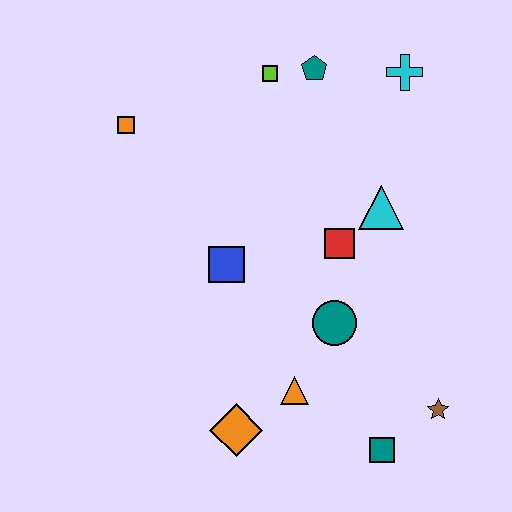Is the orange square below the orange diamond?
No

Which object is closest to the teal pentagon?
The lime square is closest to the teal pentagon.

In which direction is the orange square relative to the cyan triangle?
The orange square is to the left of the cyan triangle.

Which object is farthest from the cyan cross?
The orange diamond is farthest from the cyan cross.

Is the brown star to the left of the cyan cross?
No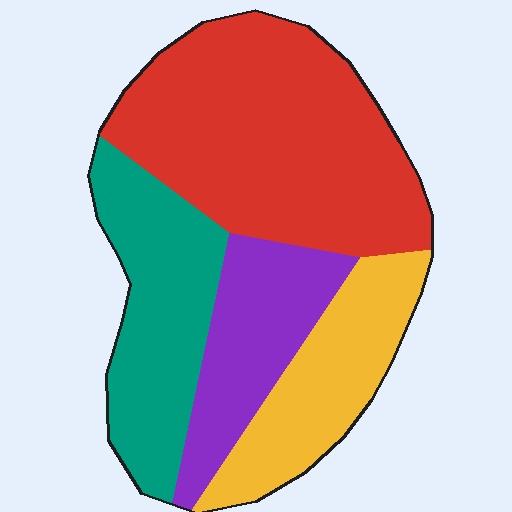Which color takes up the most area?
Red, at roughly 40%.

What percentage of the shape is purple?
Purple covers about 15% of the shape.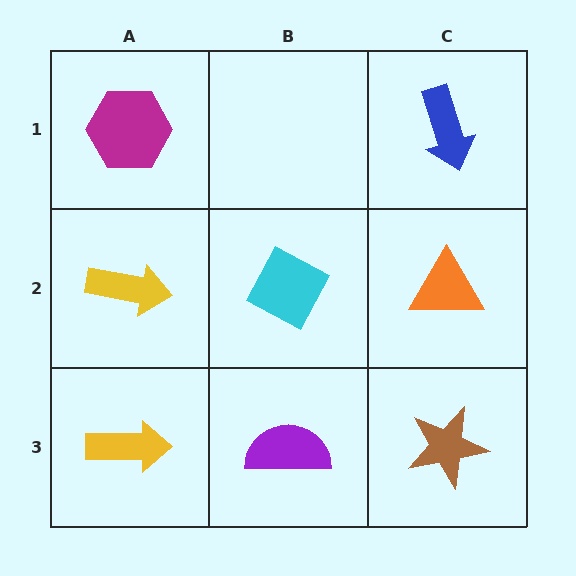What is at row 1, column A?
A magenta hexagon.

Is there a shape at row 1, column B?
No, that cell is empty.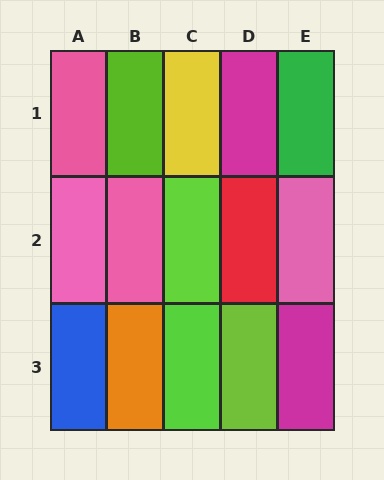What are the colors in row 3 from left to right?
Blue, orange, lime, lime, magenta.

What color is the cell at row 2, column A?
Pink.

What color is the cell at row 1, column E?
Green.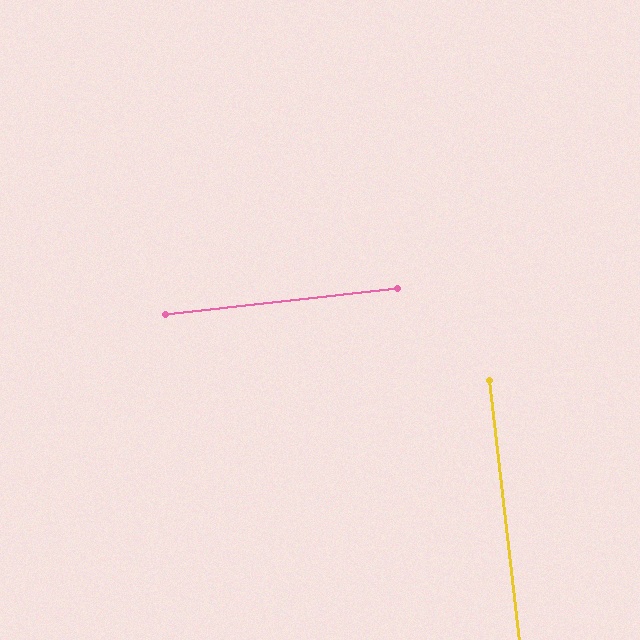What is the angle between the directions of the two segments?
Approximately 90 degrees.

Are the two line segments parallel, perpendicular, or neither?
Perpendicular — they meet at approximately 90°.